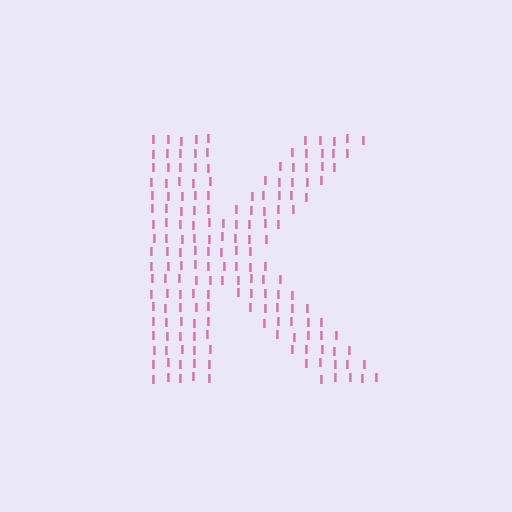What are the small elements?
The small elements are letter I's.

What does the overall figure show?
The overall figure shows the letter K.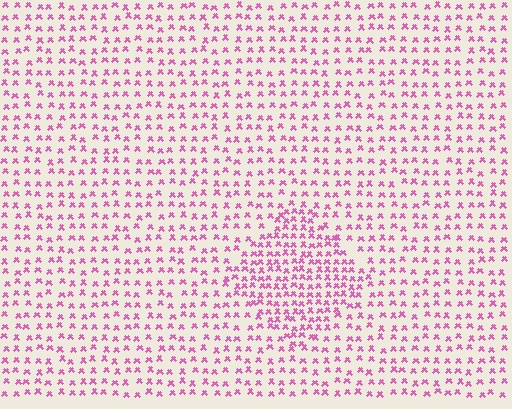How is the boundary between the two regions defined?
The boundary is defined by a change in element density (approximately 1.8x ratio). All elements are the same color, size, and shape.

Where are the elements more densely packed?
The elements are more densely packed inside the diamond boundary.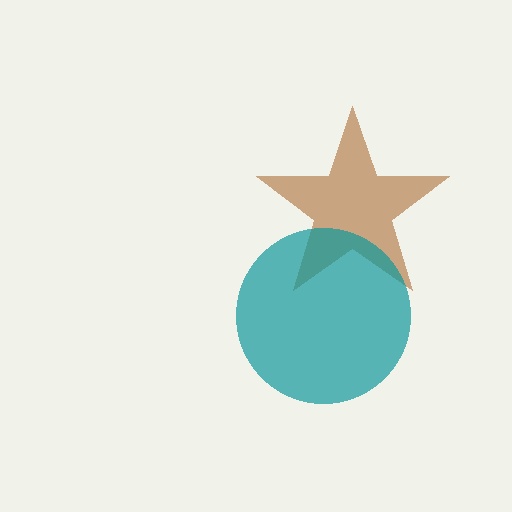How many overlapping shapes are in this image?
There are 2 overlapping shapes in the image.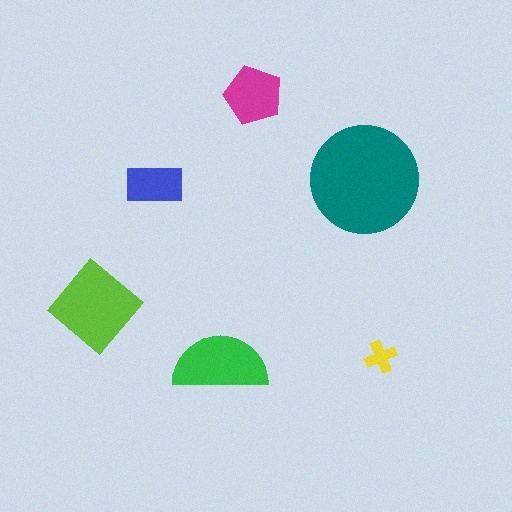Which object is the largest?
The teal circle.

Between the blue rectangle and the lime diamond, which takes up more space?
The lime diamond.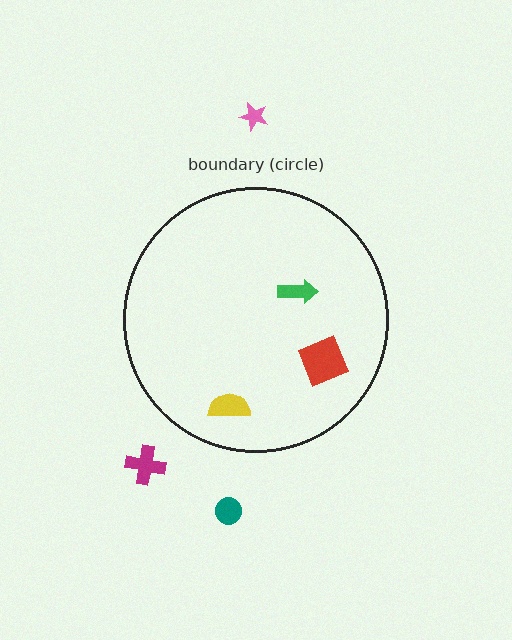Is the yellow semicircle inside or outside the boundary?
Inside.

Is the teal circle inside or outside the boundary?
Outside.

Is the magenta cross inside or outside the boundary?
Outside.